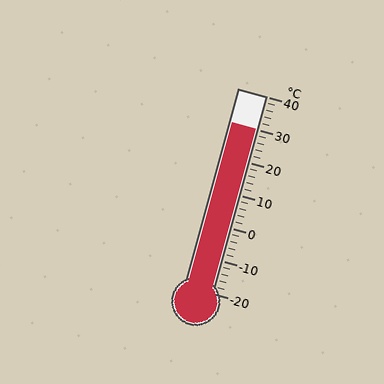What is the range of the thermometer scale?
The thermometer scale ranges from -20°C to 40°C.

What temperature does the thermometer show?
The thermometer shows approximately 30°C.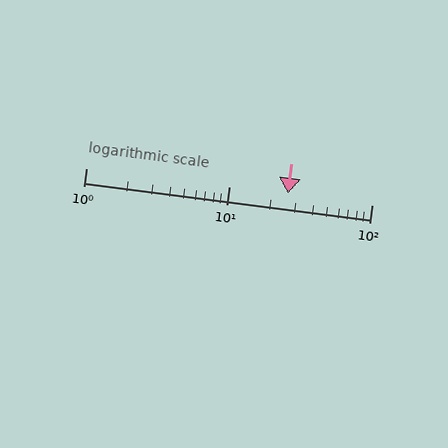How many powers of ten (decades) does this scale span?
The scale spans 2 decades, from 1 to 100.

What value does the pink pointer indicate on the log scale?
The pointer indicates approximately 26.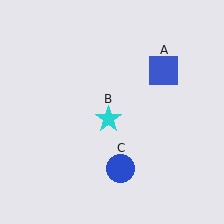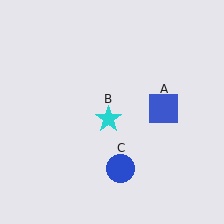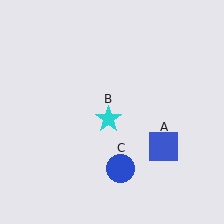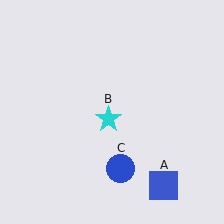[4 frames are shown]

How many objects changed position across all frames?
1 object changed position: blue square (object A).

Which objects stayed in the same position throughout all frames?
Cyan star (object B) and blue circle (object C) remained stationary.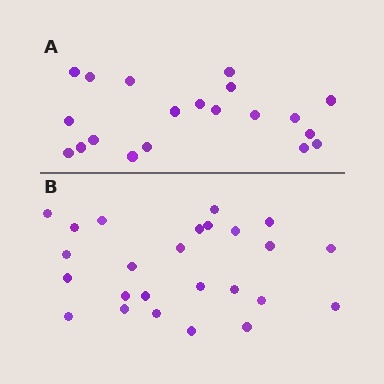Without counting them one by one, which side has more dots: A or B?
Region B (the bottom region) has more dots.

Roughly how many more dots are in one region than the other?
Region B has about 5 more dots than region A.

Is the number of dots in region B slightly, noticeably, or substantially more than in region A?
Region B has noticeably more, but not dramatically so. The ratio is roughly 1.2 to 1.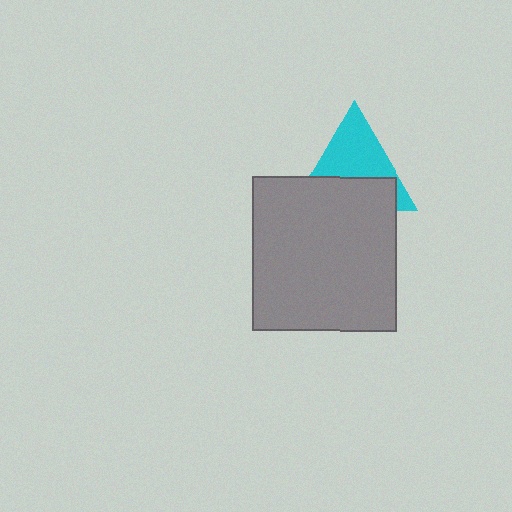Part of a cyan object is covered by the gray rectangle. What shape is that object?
It is a triangle.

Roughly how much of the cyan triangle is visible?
About half of it is visible (roughly 53%).